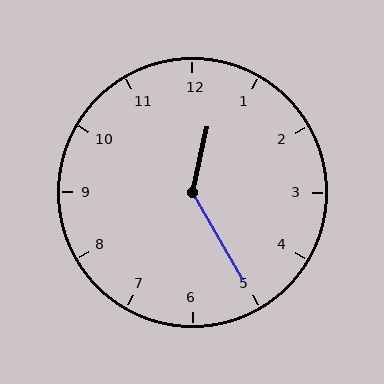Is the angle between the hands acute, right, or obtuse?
It is obtuse.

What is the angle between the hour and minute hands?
Approximately 138 degrees.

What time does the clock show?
12:25.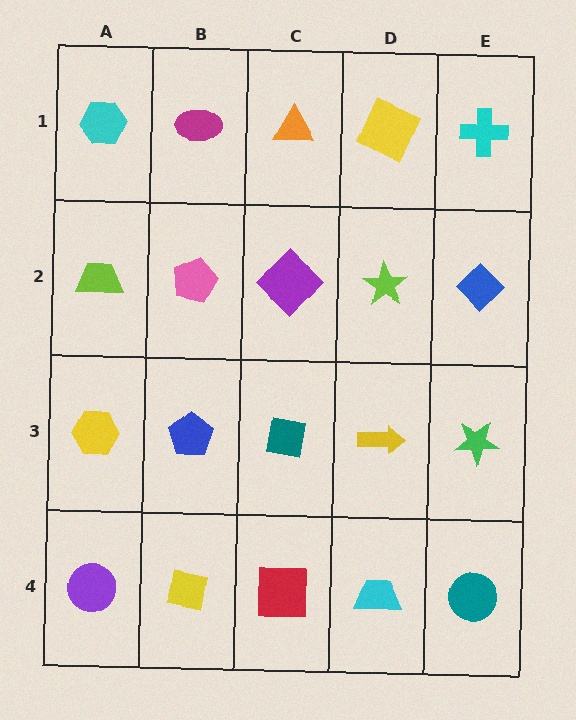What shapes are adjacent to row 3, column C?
A purple diamond (row 2, column C), a red square (row 4, column C), a blue pentagon (row 3, column B), a yellow arrow (row 3, column D).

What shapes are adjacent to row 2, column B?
A magenta ellipse (row 1, column B), a blue pentagon (row 3, column B), a lime trapezoid (row 2, column A), a purple diamond (row 2, column C).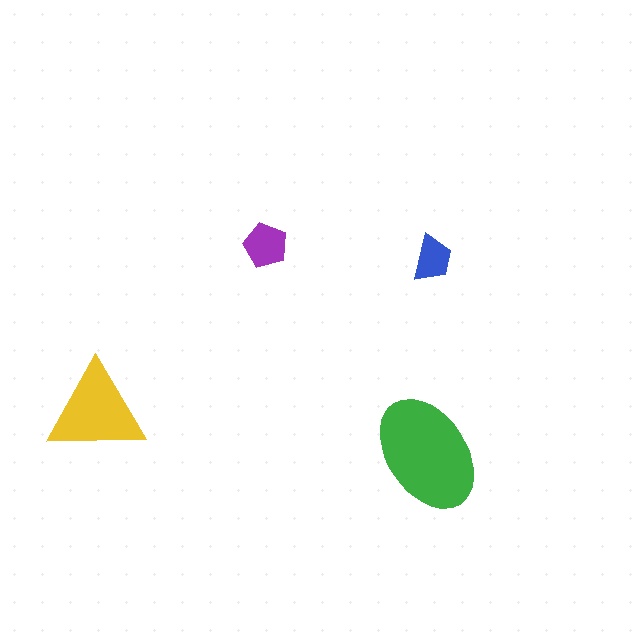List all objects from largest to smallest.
The green ellipse, the yellow triangle, the purple pentagon, the blue trapezoid.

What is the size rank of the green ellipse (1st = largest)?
1st.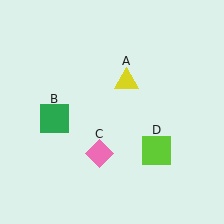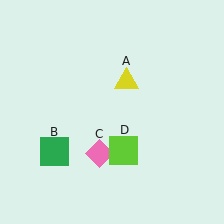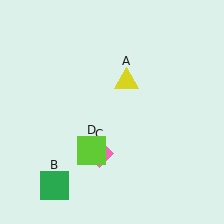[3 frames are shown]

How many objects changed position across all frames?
2 objects changed position: green square (object B), lime square (object D).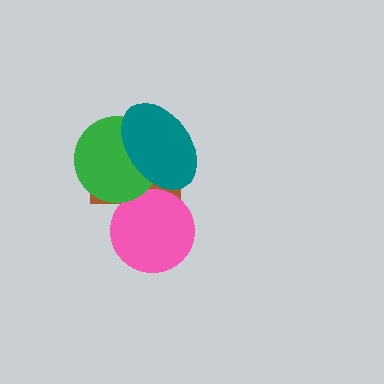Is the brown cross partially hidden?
Yes, it is partially covered by another shape.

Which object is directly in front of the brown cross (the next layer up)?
The pink circle is directly in front of the brown cross.